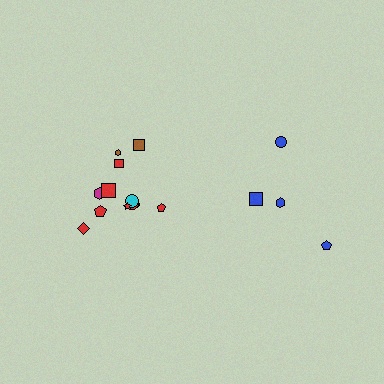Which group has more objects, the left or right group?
The left group.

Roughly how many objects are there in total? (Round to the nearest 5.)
Roughly 15 objects in total.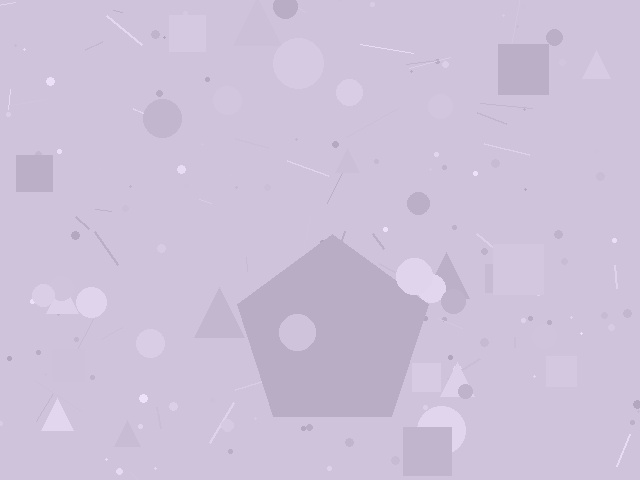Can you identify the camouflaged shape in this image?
The camouflaged shape is a pentagon.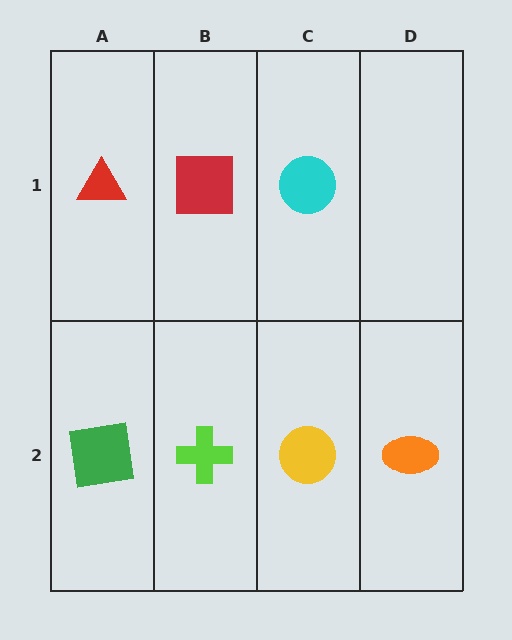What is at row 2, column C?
A yellow circle.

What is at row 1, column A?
A red triangle.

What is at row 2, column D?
An orange ellipse.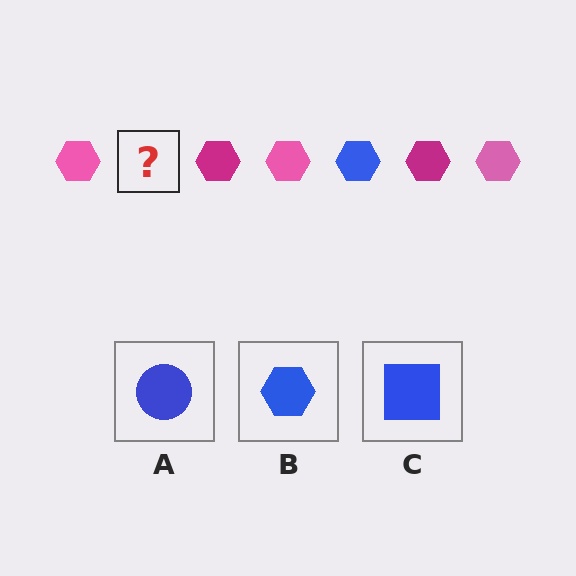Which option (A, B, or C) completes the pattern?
B.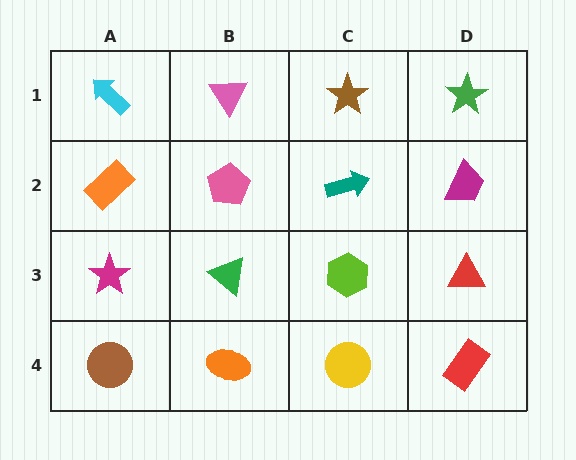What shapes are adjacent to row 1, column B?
A pink pentagon (row 2, column B), a cyan arrow (row 1, column A), a brown star (row 1, column C).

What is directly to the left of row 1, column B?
A cyan arrow.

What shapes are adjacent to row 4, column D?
A red triangle (row 3, column D), a yellow circle (row 4, column C).